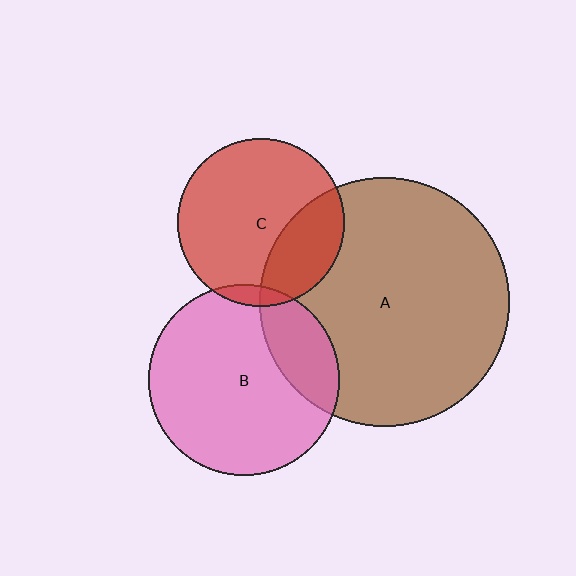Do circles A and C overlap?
Yes.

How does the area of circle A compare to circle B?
Approximately 1.7 times.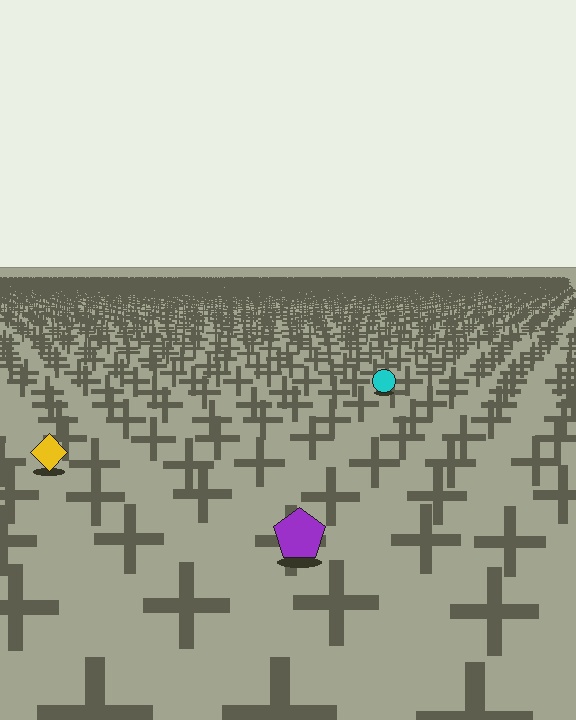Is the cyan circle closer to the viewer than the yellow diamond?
No. The yellow diamond is closer — you can tell from the texture gradient: the ground texture is coarser near it.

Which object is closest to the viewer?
The purple pentagon is closest. The texture marks near it are larger and more spread out.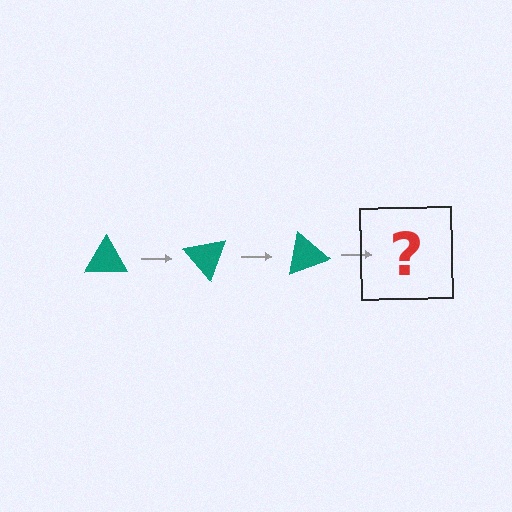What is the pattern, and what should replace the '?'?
The pattern is that the triangle rotates 50 degrees each step. The '?' should be a teal triangle rotated 150 degrees.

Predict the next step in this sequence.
The next step is a teal triangle rotated 150 degrees.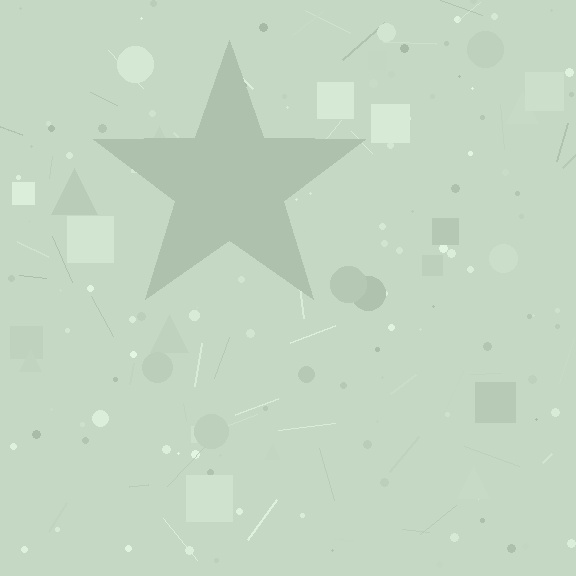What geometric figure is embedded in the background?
A star is embedded in the background.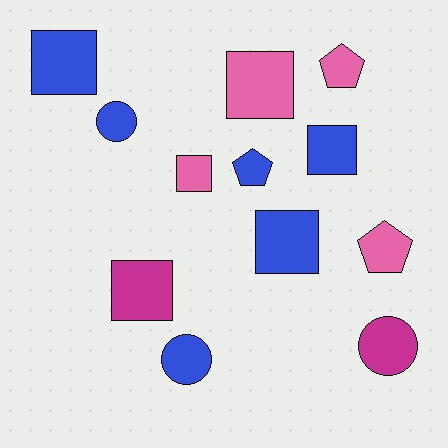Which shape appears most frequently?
Square, with 6 objects.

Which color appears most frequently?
Blue, with 6 objects.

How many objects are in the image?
There are 12 objects.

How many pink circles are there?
There are no pink circles.